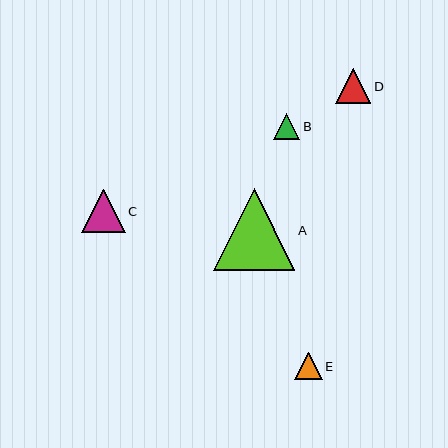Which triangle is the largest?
Triangle A is the largest with a size of approximately 82 pixels.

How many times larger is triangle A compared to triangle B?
Triangle A is approximately 3.1 times the size of triangle B.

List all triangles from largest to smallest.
From largest to smallest: A, C, D, E, B.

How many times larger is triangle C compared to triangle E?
Triangle C is approximately 1.6 times the size of triangle E.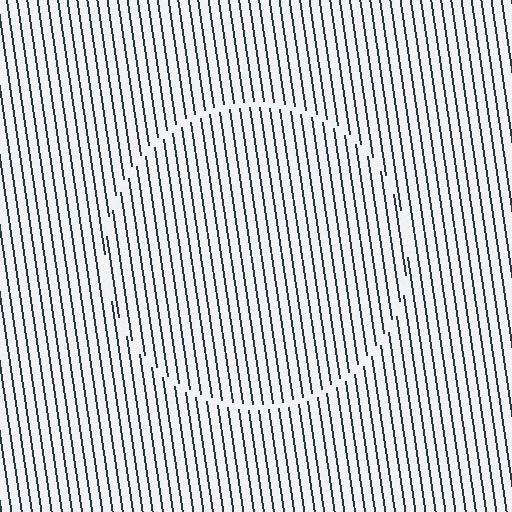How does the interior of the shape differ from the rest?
The interior of the shape contains the same grating, shifted by half a period — the contour is defined by the phase discontinuity where line-ends from the inner and outer gratings abut.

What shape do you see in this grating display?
An illusory circle. The interior of the shape contains the same grating, shifted by half a period — the contour is defined by the phase discontinuity where line-ends from the inner and outer gratings abut.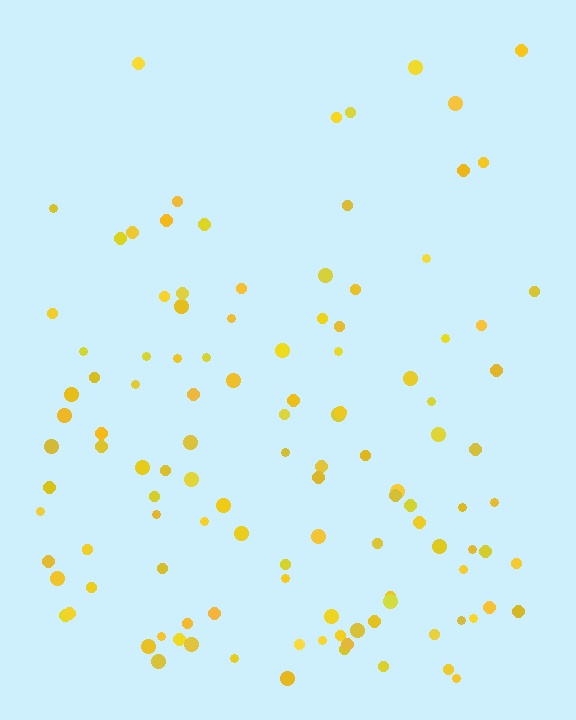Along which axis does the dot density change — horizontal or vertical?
Vertical.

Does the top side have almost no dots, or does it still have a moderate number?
Still a moderate number, just noticeably fewer than the bottom.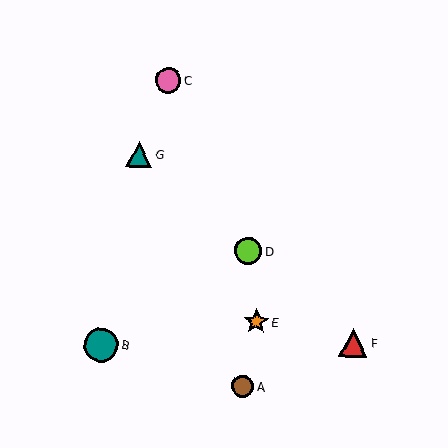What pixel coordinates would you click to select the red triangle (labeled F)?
Click at (353, 343) to select the red triangle F.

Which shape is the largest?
The teal circle (labeled B) is the largest.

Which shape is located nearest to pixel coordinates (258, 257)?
The lime circle (labeled D) at (248, 251) is nearest to that location.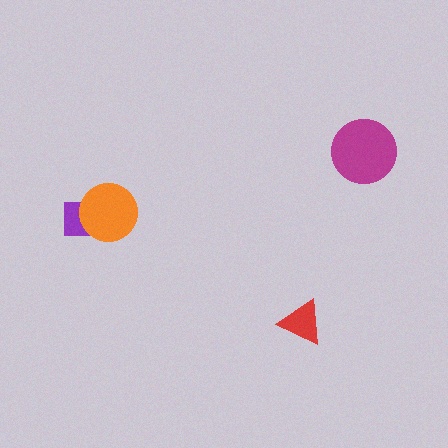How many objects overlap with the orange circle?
1 object overlaps with the orange circle.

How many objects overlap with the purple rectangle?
1 object overlaps with the purple rectangle.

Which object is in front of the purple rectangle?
The orange circle is in front of the purple rectangle.